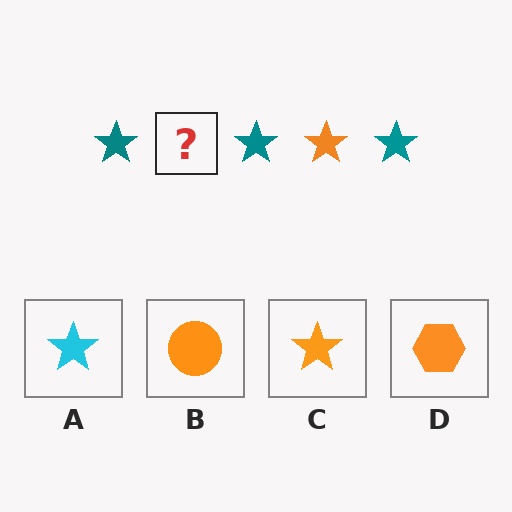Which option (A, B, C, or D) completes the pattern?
C.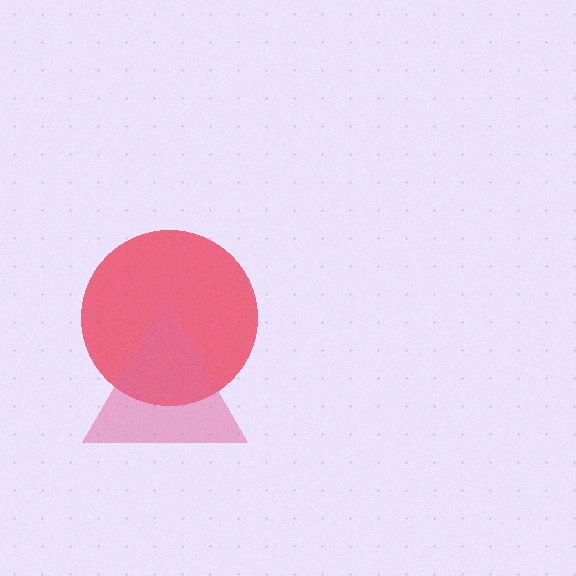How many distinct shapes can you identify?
There are 2 distinct shapes: a red circle, a pink triangle.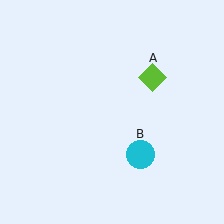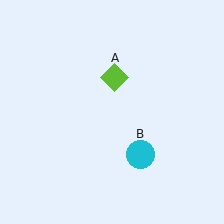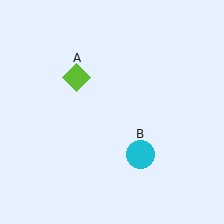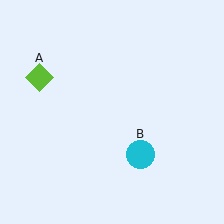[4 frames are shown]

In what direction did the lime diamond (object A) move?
The lime diamond (object A) moved left.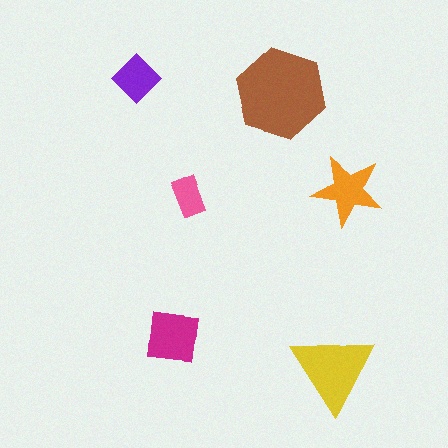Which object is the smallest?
The pink rectangle.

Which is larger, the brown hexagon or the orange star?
The brown hexagon.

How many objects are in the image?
There are 6 objects in the image.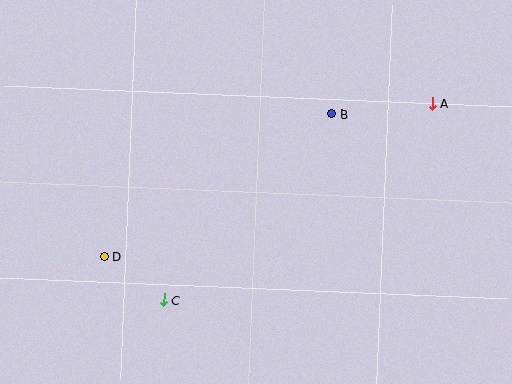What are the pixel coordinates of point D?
Point D is at (104, 256).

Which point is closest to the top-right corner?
Point A is closest to the top-right corner.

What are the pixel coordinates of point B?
Point B is at (332, 114).